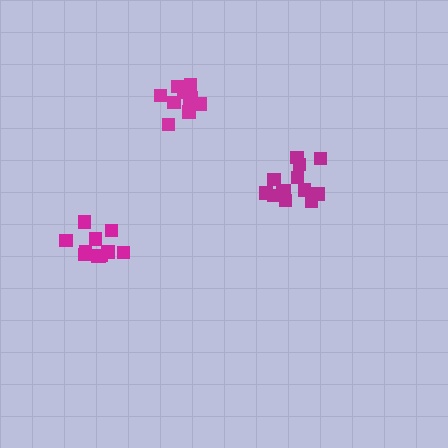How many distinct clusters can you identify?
There are 3 distinct clusters.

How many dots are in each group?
Group 1: 10 dots, Group 2: 13 dots, Group 3: 11 dots (34 total).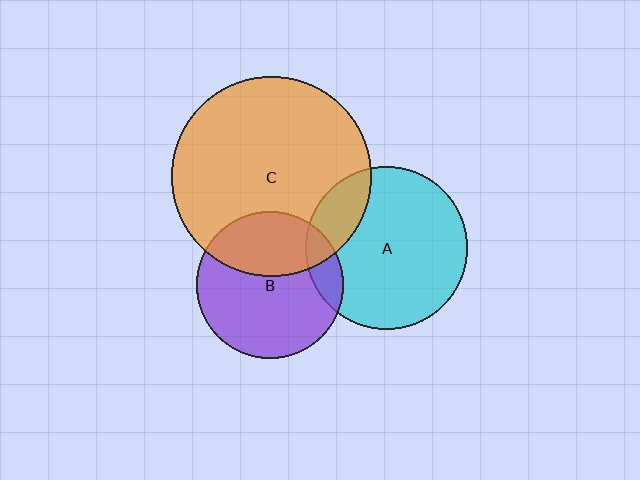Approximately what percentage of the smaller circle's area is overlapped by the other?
Approximately 35%.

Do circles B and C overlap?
Yes.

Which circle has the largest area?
Circle C (orange).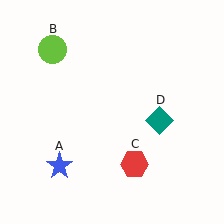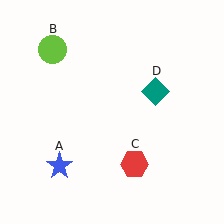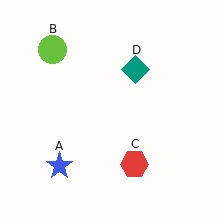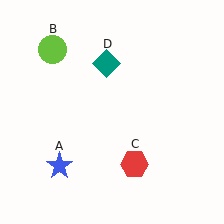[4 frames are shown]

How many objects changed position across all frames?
1 object changed position: teal diamond (object D).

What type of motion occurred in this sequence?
The teal diamond (object D) rotated counterclockwise around the center of the scene.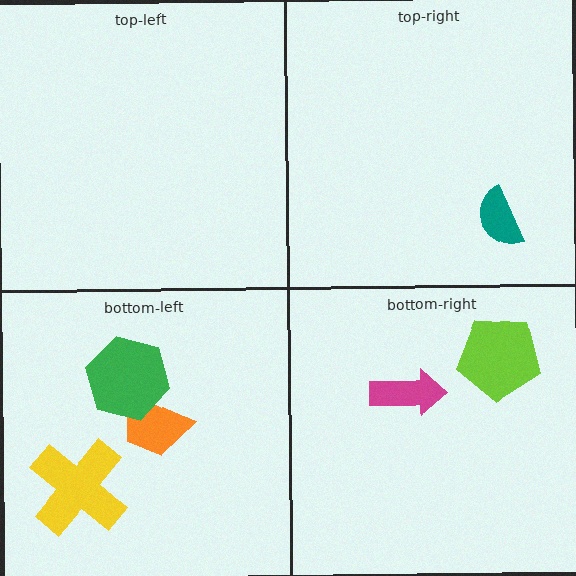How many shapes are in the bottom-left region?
3.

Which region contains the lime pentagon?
The bottom-right region.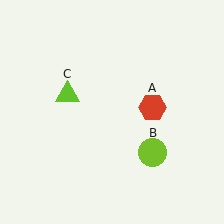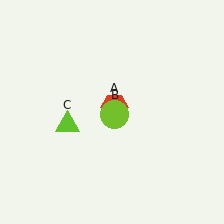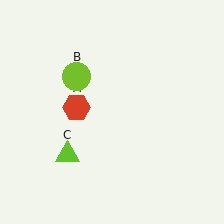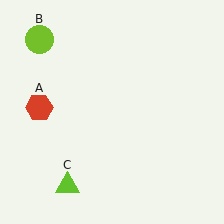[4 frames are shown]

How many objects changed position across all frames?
3 objects changed position: red hexagon (object A), lime circle (object B), lime triangle (object C).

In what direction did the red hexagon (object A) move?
The red hexagon (object A) moved left.